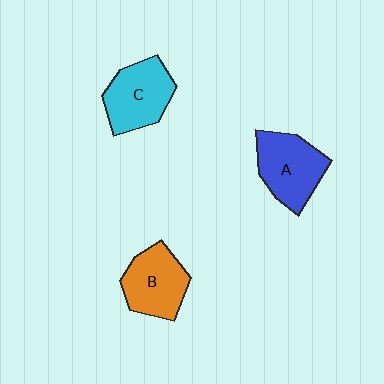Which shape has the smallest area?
Shape B (orange).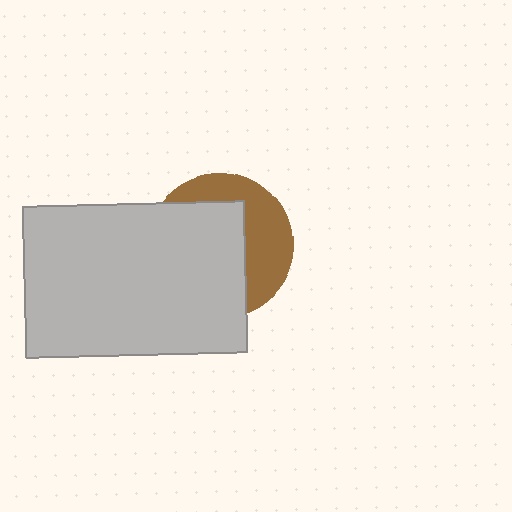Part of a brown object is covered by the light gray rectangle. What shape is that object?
It is a circle.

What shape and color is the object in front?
The object in front is a light gray rectangle.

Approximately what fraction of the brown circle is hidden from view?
Roughly 61% of the brown circle is hidden behind the light gray rectangle.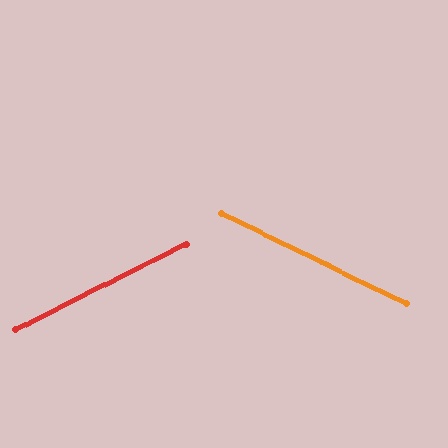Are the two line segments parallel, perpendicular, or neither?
Neither parallel nor perpendicular — they differ by about 53°.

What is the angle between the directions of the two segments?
Approximately 53 degrees.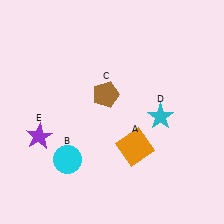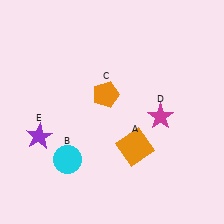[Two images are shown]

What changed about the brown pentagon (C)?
In Image 1, C is brown. In Image 2, it changed to orange.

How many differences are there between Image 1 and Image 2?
There are 2 differences between the two images.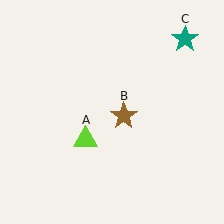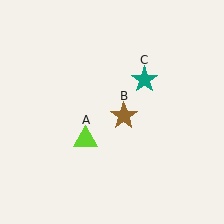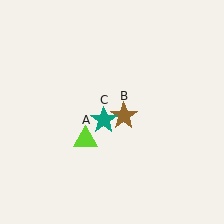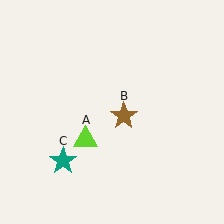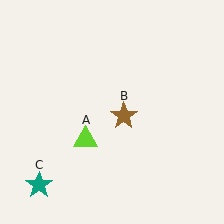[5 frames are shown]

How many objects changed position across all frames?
1 object changed position: teal star (object C).